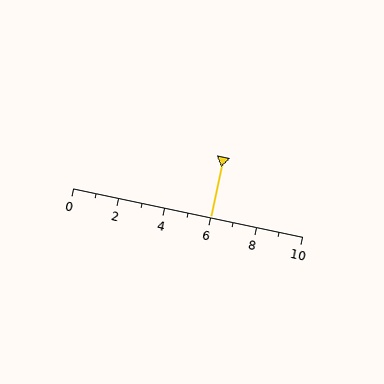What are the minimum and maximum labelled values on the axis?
The axis runs from 0 to 10.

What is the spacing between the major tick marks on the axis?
The major ticks are spaced 2 apart.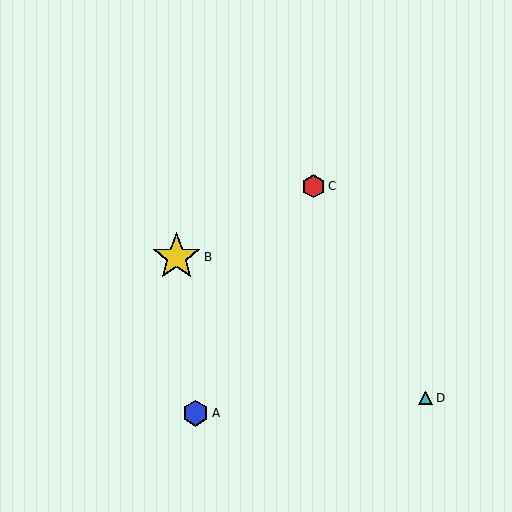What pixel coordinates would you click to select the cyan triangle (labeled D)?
Click at (426, 398) to select the cyan triangle D.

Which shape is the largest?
The yellow star (labeled B) is the largest.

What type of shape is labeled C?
Shape C is a red hexagon.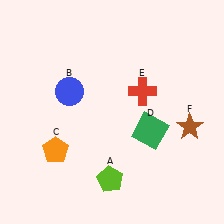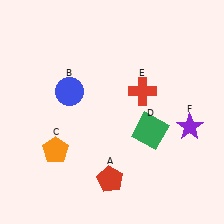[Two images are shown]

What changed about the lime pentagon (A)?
In Image 1, A is lime. In Image 2, it changed to red.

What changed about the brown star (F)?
In Image 1, F is brown. In Image 2, it changed to purple.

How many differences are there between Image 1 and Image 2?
There are 2 differences between the two images.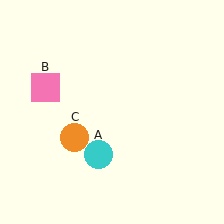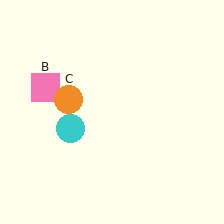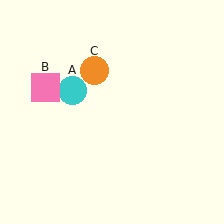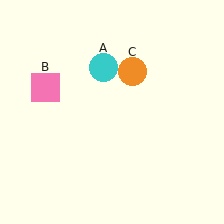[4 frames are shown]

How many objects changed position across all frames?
2 objects changed position: cyan circle (object A), orange circle (object C).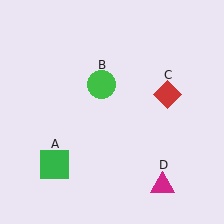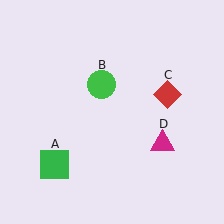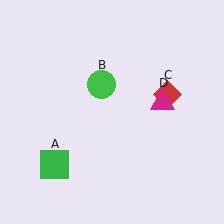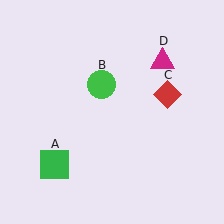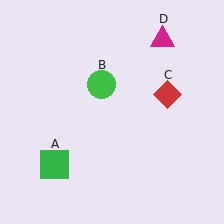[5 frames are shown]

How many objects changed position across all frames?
1 object changed position: magenta triangle (object D).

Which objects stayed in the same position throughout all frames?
Green square (object A) and green circle (object B) and red diamond (object C) remained stationary.